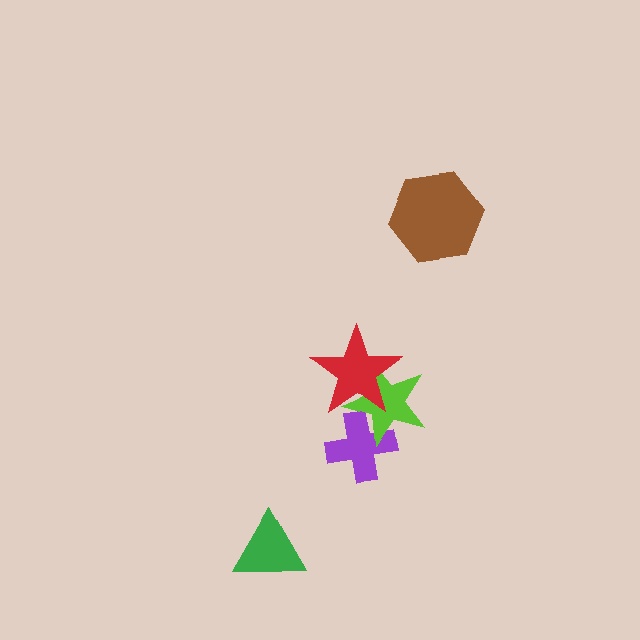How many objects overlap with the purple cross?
2 objects overlap with the purple cross.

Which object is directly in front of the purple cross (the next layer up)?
The lime star is directly in front of the purple cross.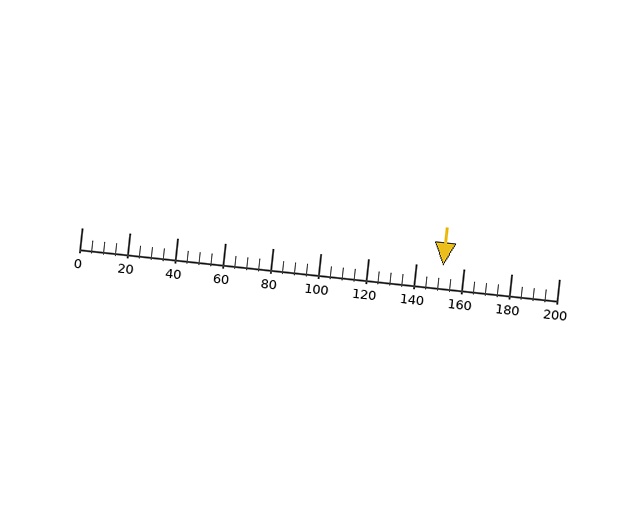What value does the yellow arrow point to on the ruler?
The yellow arrow points to approximately 152.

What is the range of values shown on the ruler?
The ruler shows values from 0 to 200.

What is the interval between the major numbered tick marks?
The major tick marks are spaced 20 units apart.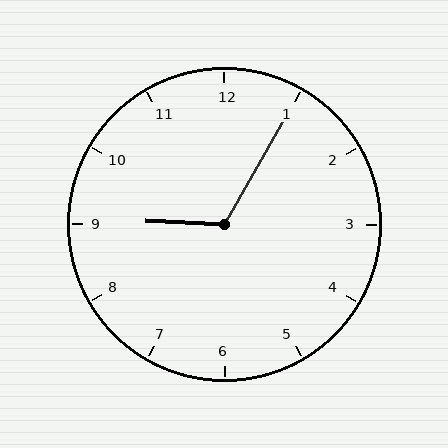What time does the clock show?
9:05.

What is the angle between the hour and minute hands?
Approximately 118 degrees.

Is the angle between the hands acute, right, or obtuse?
It is obtuse.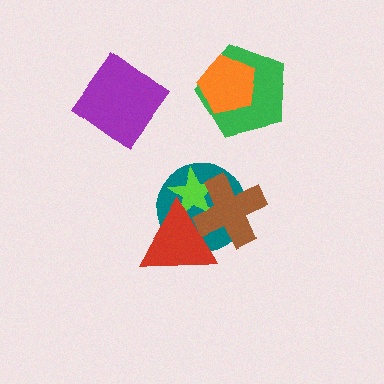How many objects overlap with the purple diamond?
0 objects overlap with the purple diamond.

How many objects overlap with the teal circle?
3 objects overlap with the teal circle.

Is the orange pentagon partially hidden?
No, no other shape covers it.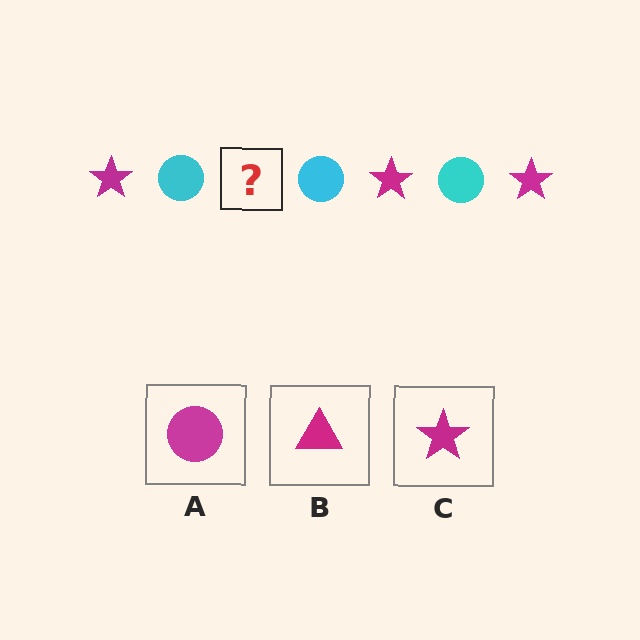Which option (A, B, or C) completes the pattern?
C.